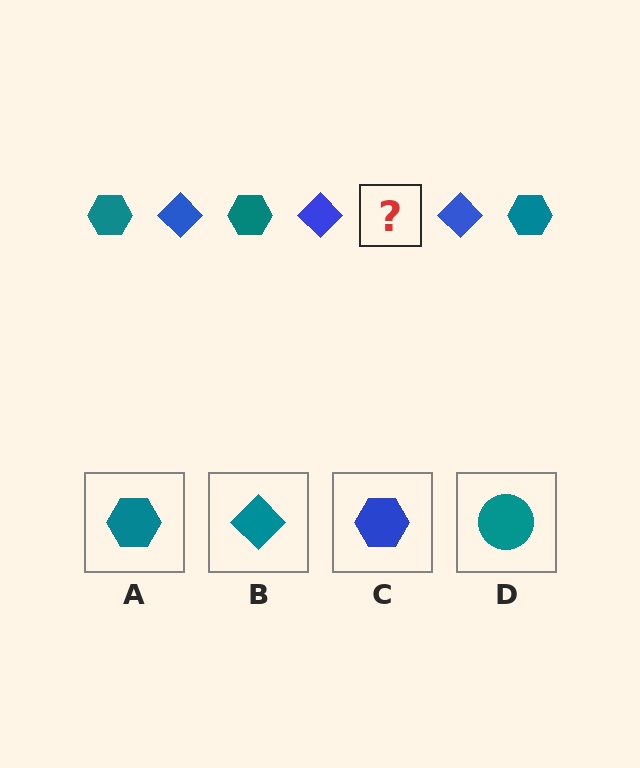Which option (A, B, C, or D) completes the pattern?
A.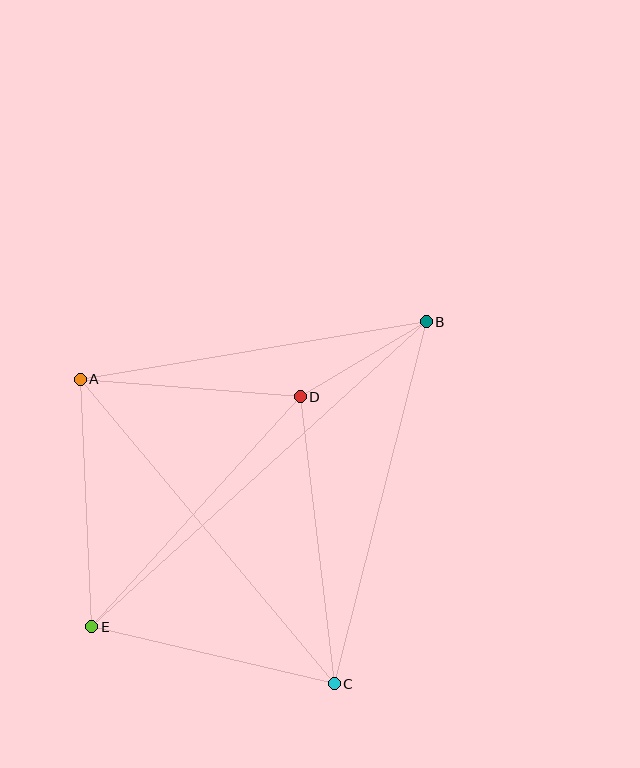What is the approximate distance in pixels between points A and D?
The distance between A and D is approximately 221 pixels.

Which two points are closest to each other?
Points B and D are closest to each other.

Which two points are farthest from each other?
Points B and E are farthest from each other.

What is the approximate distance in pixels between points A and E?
The distance between A and E is approximately 248 pixels.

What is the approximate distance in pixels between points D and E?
The distance between D and E is approximately 311 pixels.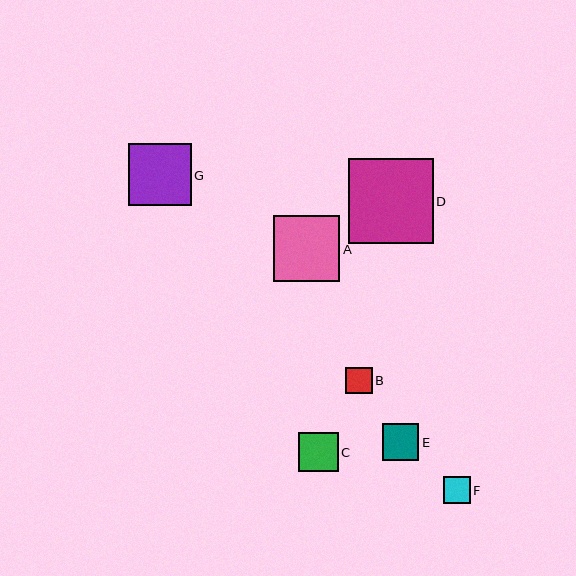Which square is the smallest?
Square B is the smallest with a size of approximately 27 pixels.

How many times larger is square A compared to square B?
Square A is approximately 2.5 times the size of square B.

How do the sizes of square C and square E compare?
Square C and square E are approximately the same size.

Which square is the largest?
Square D is the largest with a size of approximately 84 pixels.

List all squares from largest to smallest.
From largest to smallest: D, A, G, C, E, F, B.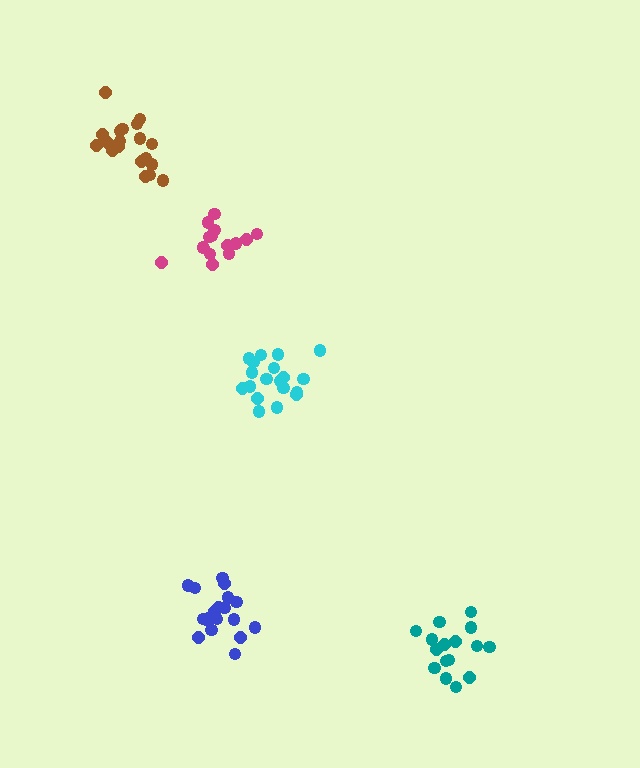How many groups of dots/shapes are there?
There are 5 groups.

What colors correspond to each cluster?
The clusters are colored: blue, magenta, cyan, brown, teal.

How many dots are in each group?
Group 1: 19 dots, Group 2: 15 dots, Group 3: 19 dots, Group 4: 20 dots, Group 5: 16 dots (89 total).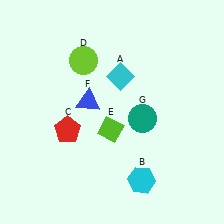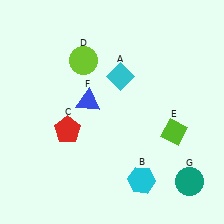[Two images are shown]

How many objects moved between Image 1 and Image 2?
2 objects moved between the two images.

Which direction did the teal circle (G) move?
The teal circle (G) moved down.